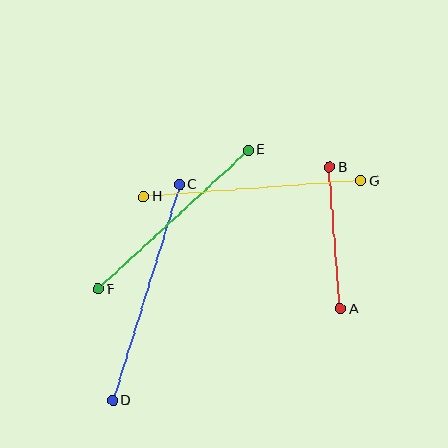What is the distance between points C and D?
The distance is approximately 226 pixels.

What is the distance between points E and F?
The distance is approximately 205 pixels.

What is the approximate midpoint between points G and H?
The midpoint is at approximately (252, 189) pixels.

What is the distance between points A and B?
The distance is approximately 142 pixels.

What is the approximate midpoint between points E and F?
The midpoint is at approximately (173, 220) pixels.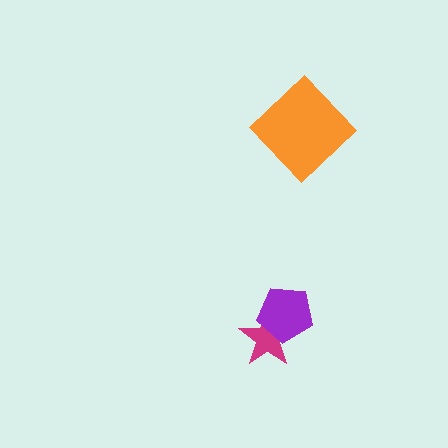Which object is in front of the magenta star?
The purple pentagon is in front of the magenta star.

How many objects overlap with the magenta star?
1 object overlaps with the magenta star.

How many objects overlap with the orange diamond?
0 objects overlap with the orange diamond.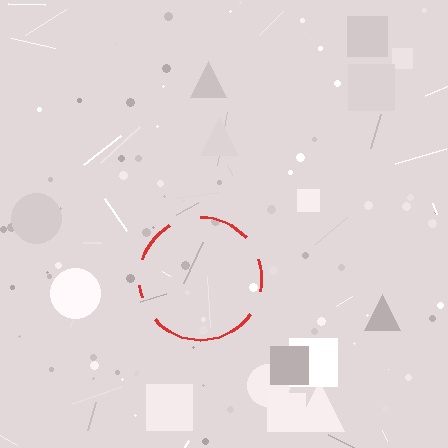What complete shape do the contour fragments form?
The contour fragments form a circle.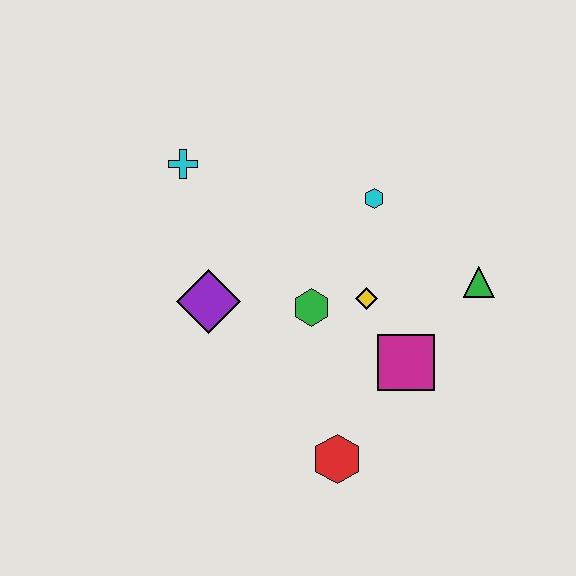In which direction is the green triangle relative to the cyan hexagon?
The green triangle is to the right of the cyan hexagon.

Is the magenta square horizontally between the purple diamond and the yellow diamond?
No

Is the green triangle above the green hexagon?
Yes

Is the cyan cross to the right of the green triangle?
No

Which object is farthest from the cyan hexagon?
The red hexagon is farthest from the cyan hexagon.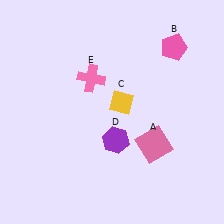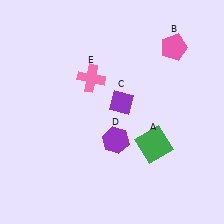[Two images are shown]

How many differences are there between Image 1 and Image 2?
There are 2 differences between the two images.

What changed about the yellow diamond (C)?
In Image 1, C is yellow. In Image 2, it changed to purple.